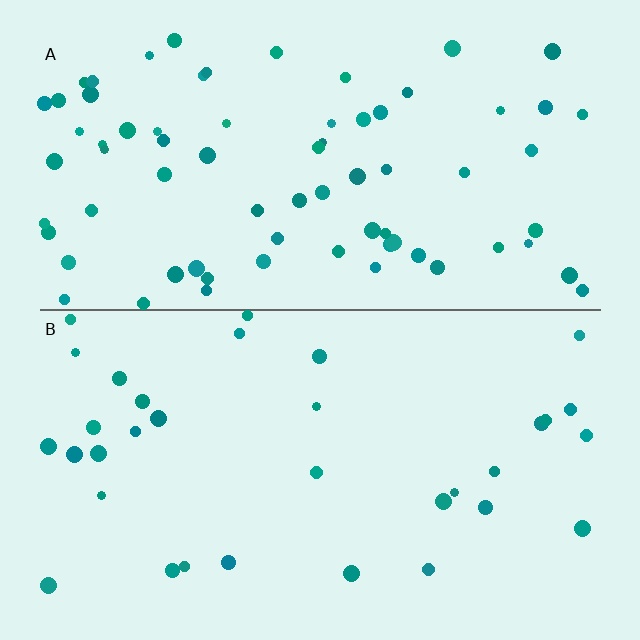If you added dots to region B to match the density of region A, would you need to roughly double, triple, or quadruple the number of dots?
Approximately double.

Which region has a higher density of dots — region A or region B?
A (the top).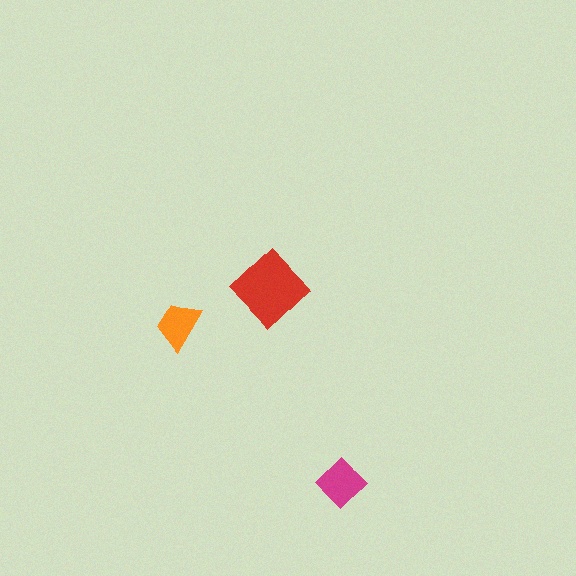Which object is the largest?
The red diamond.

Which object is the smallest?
The orange trapezoid.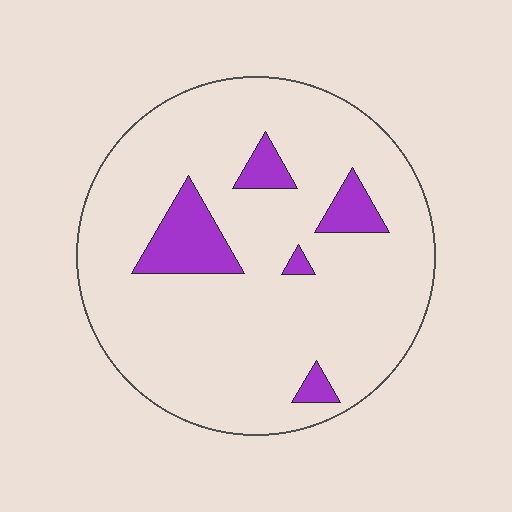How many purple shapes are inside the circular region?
5.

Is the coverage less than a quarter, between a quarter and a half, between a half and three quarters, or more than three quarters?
Less than a quarter.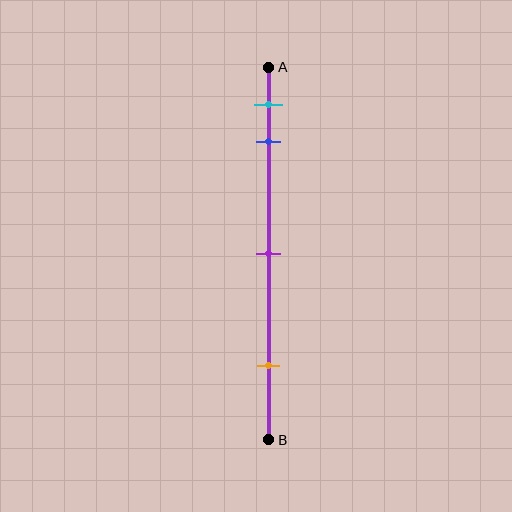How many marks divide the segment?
There are 4 marks dividing the segment.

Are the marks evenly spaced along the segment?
No, the marks are not evenly spaced.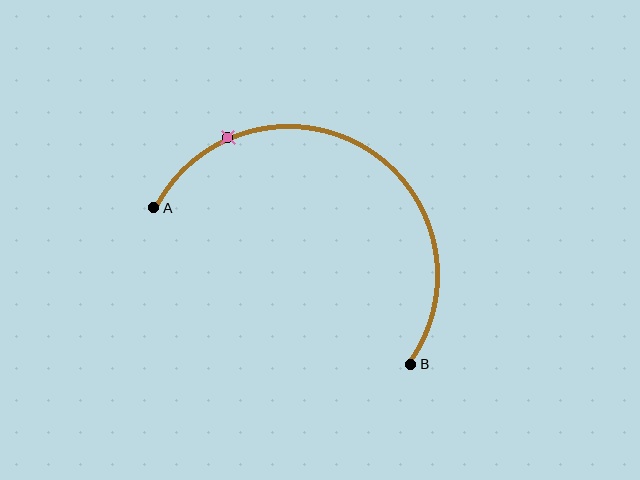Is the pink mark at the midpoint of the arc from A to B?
No. The pink mark lies on the arc but is closer to endpoint A. The arc midpoint would be at the point on the curve equidistant along the arc from both A and B.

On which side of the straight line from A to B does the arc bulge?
The arc bulges above the straight line connecting A and B.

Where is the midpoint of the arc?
The arc midpoint is the point on the curve farthest from the straight line joining A and B. It sits above that line.